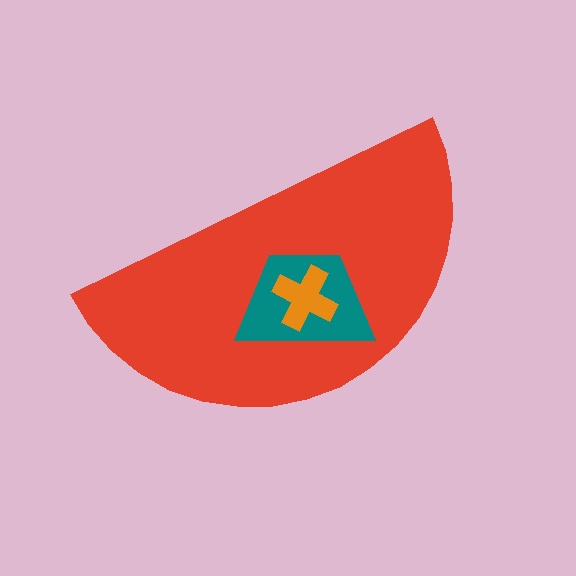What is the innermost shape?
The orange cross.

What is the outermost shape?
The red semicircle.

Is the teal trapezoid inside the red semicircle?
Yes.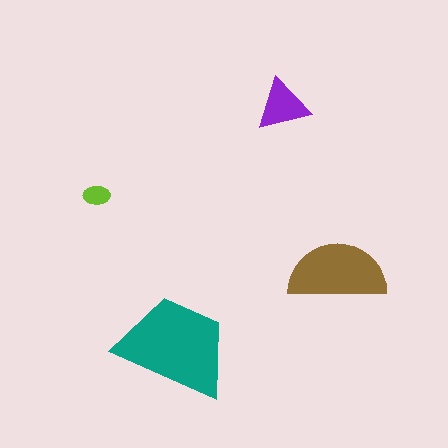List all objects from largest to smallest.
The teal trapezoid, the brown semicircle, the purple triangle, the lime ellipse.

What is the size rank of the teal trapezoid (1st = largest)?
1st.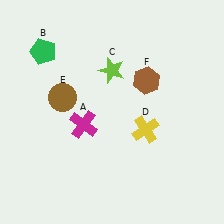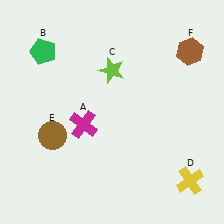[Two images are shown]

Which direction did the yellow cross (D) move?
The yellow cross (D) moved down.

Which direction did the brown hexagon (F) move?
The brown hexagon (F) moved right.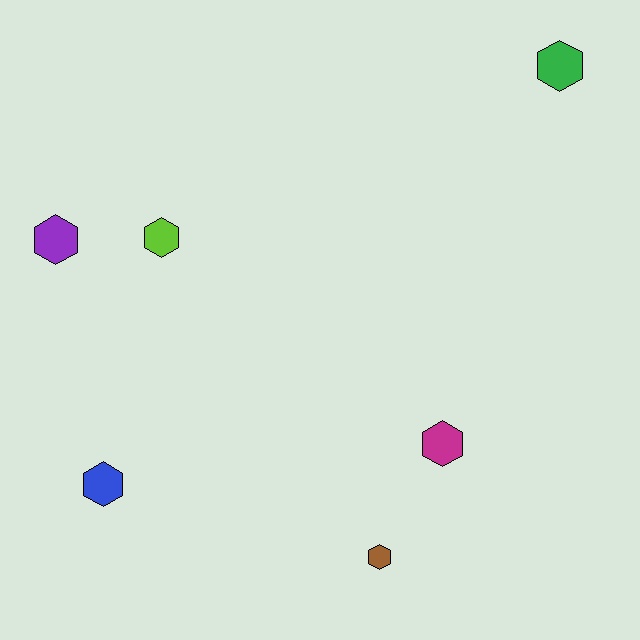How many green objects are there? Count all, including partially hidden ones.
There is 1 green object.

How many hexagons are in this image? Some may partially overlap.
There are 6 hexagons.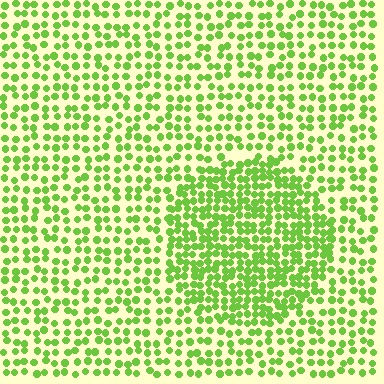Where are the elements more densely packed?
The elements are more densely packed inside the circle boundary.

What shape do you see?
I see a circle.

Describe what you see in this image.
The image contains small lime elements arranged at two different densities. A circle-shaped region is visible where the elements are more densely packed than the surrounding area.